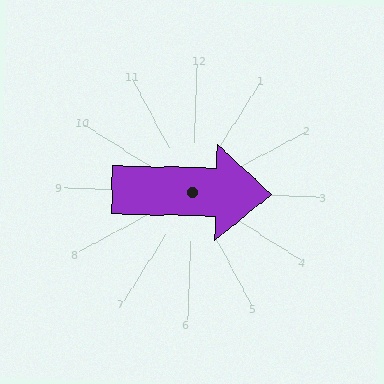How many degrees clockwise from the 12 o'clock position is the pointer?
Approximately 90 degrees.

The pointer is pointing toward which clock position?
Roughly 3 o'clock.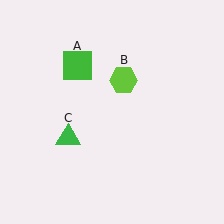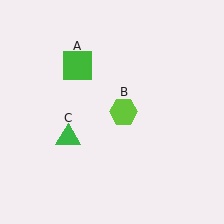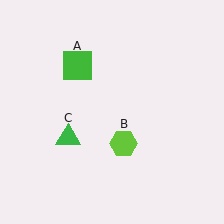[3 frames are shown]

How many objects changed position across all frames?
1 object changed position: lime hexagon (object B).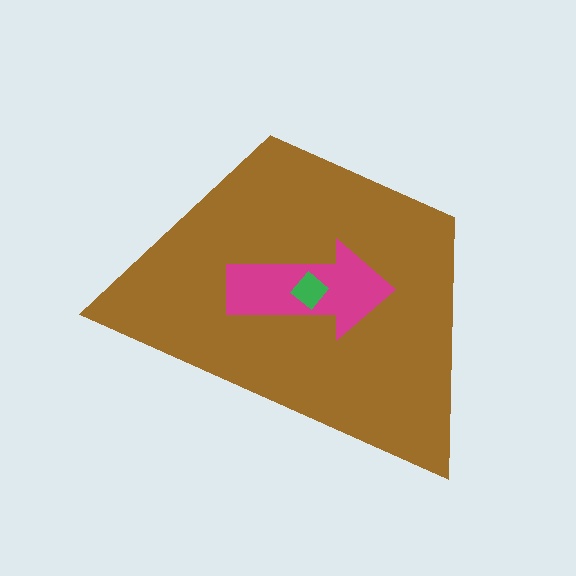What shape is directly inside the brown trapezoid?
The magenta arrow.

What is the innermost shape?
The green diamond.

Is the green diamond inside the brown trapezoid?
Yes.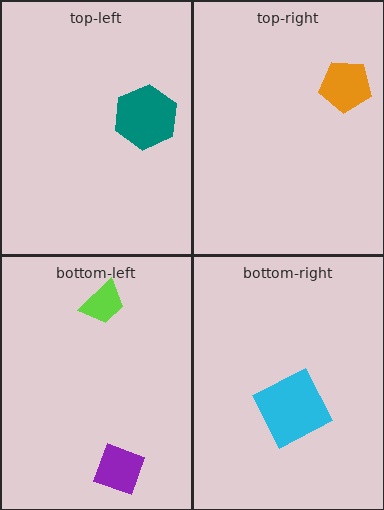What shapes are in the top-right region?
The orange pentagon.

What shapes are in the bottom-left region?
The purple diamond, the lime trapezoid.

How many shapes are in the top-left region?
1.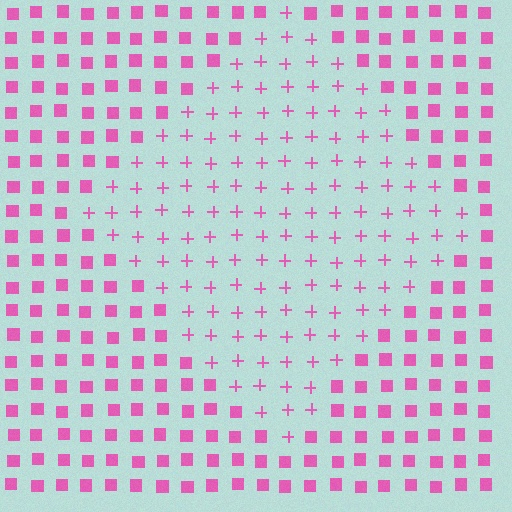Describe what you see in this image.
The image is filled with small pink elements arranged in a uniform grid. A diamond-shaped region contains plus signs, while the surrounding area contains squares. The boundary is defined purely by the change in element shape.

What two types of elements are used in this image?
The image uses plus signs inside the diamond region and squares outside it.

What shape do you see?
I see a diamond.